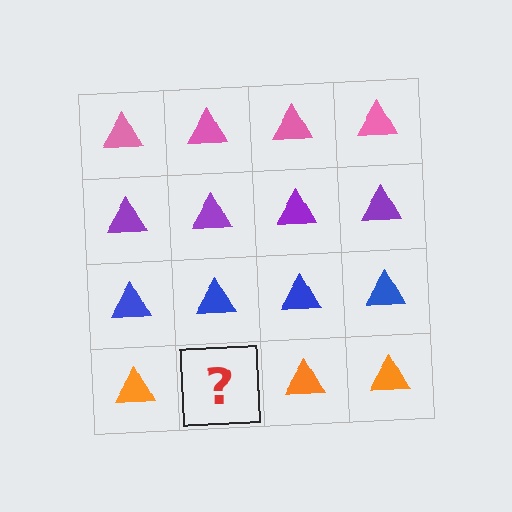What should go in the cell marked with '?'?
The missing cell should contain an orange triangle.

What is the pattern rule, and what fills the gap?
The rule is that each row has a consistent color. The gap should be filled with an orange triangle.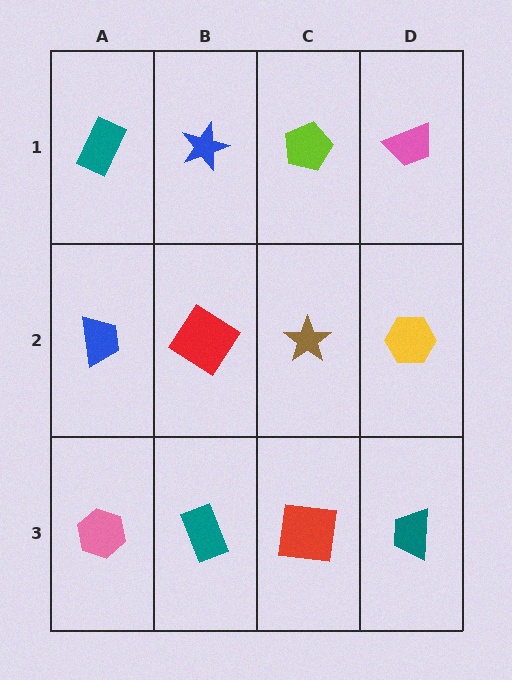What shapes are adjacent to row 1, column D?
A yellow hexagon (row 2, column D), a lime pentagon (row 1, column C).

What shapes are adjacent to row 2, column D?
A pink trapezoid (row 1, column D), a teal trapezoid (row 3, column D), a brown star (row 2, column C).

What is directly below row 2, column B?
A teal rectangle.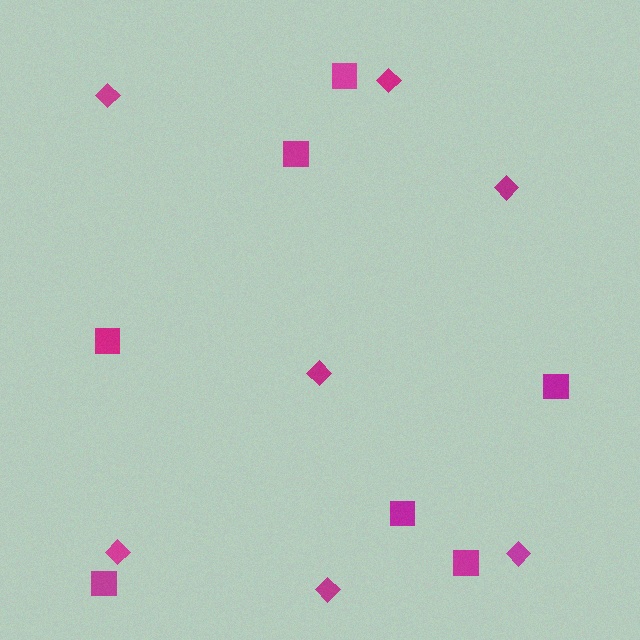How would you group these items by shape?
There are 2 groups: one group of diamonds (7) and one group of squares (7).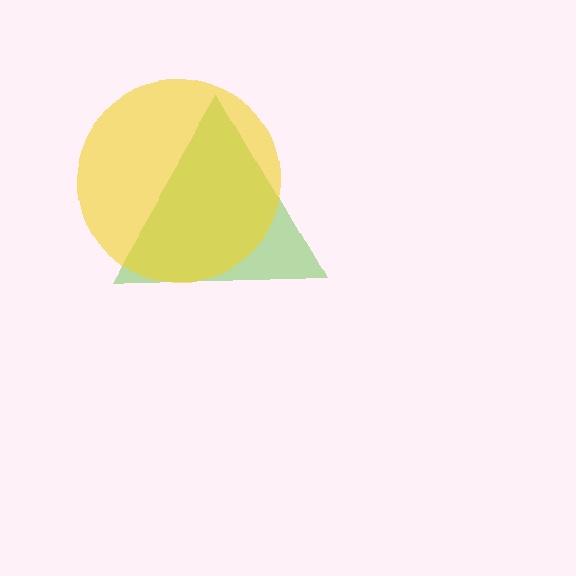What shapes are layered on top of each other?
The layered shapes are: a lime triangle, a yellow circle.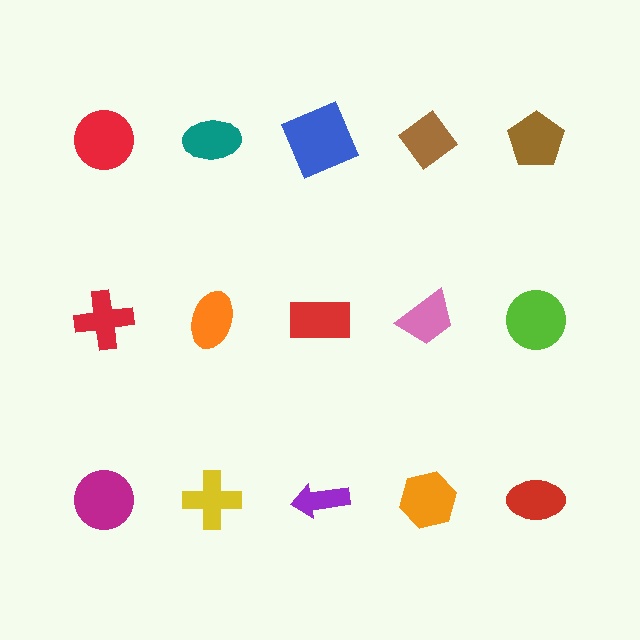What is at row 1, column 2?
A teal ellipse.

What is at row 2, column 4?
A pink trapezoid.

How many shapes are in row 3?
5 shapes.